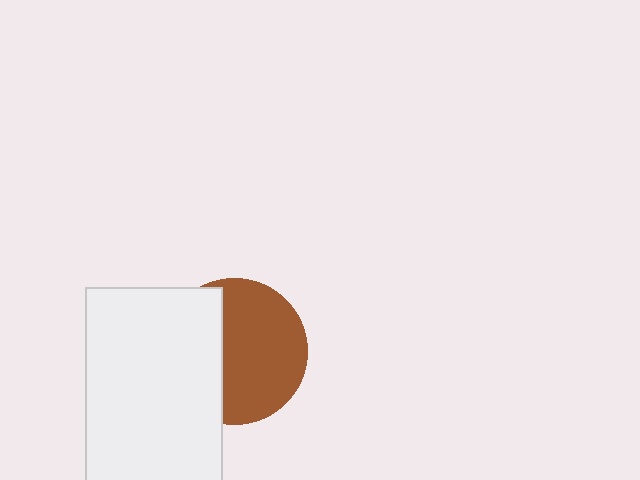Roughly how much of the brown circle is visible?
About half of it is visible (roughly 60%).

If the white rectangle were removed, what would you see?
You would see the complete brown circle.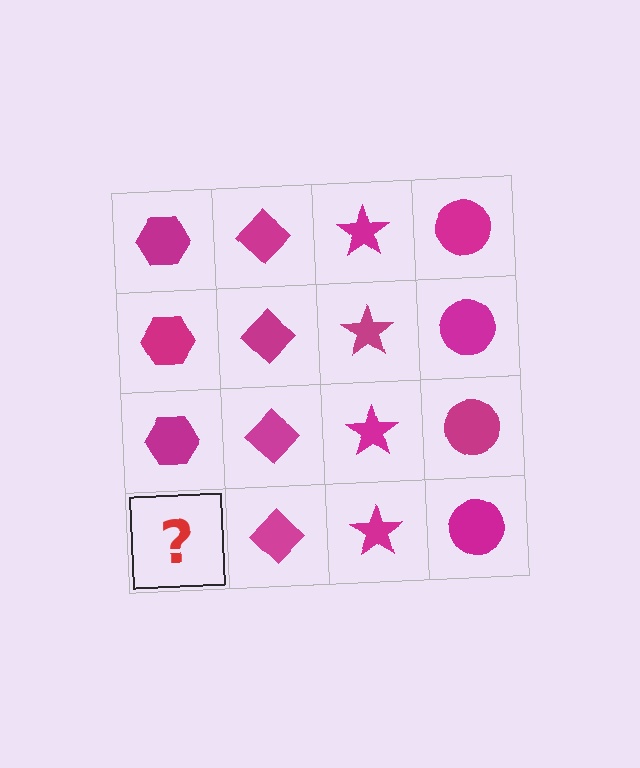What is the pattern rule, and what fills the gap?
The rule is that each column has a consistent shape. The gap should be filled with a magenta hexagon.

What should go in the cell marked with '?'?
The missing cell should contain a magenta hexagon.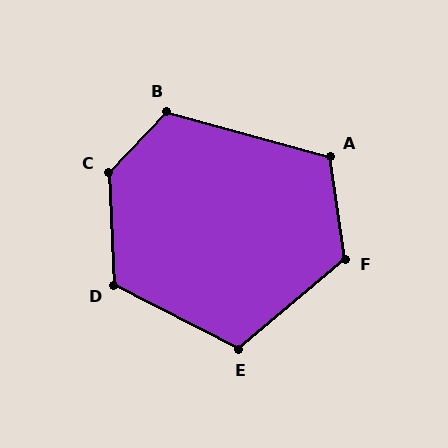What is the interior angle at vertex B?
Approximately 118 degrees (obtuse).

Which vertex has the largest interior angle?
C, at approximately 134 degrees.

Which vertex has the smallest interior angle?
E, at approximately 113 degrees.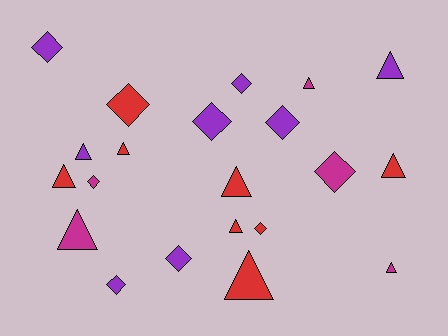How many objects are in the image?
There are 21 objects.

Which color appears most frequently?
Purple, with 8 objects.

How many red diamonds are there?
There are 2 red diamonds.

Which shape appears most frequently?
Triangle, with 11 objects.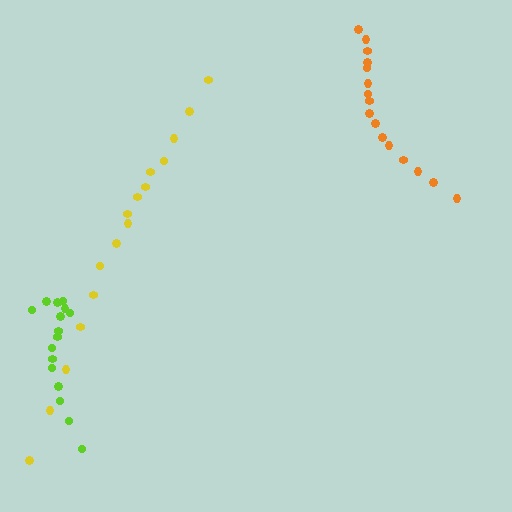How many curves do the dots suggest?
There are 3 distinct paths.